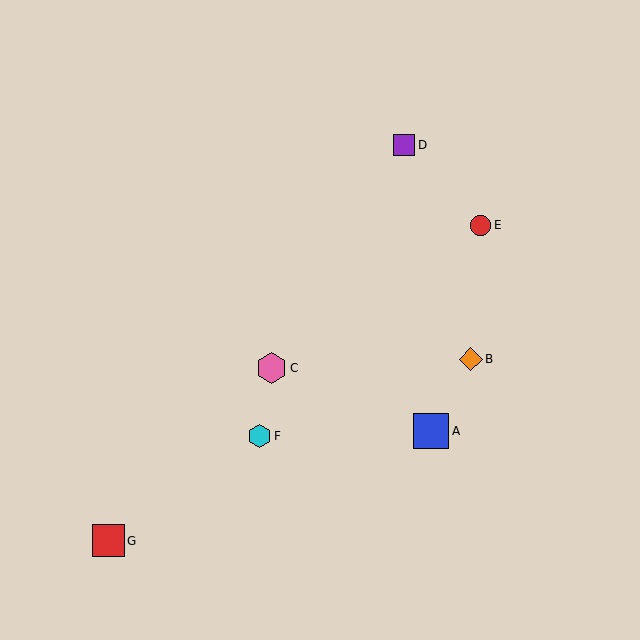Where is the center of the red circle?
The center of the red circle is at (481, 225).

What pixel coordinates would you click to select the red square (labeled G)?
Click at (108, 541) to select the red square G.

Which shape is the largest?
The blue square (labeled A) is the largest.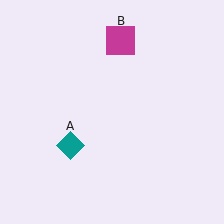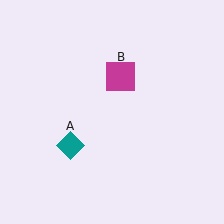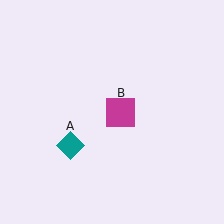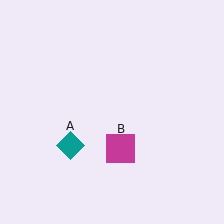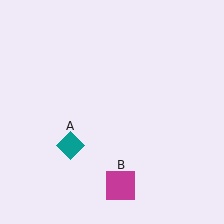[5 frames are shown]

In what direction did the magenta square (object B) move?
The magenta square (object B) moved down.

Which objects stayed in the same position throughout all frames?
Teal diamond (object A) remained stationary.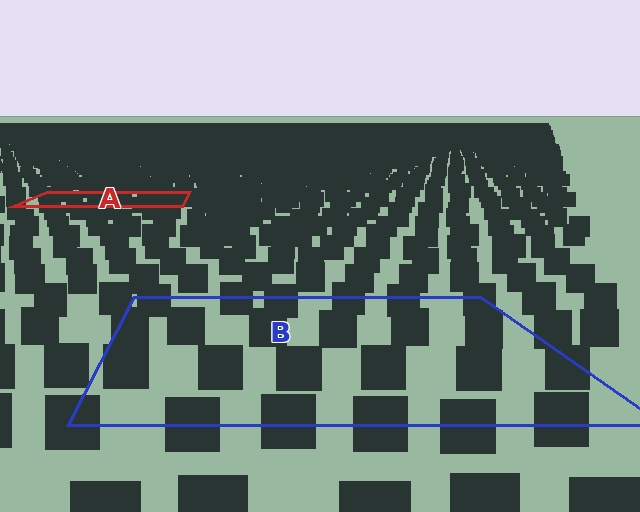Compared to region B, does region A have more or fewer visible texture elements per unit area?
Region A has more texture elements per unit area — they are packed more densely because it is farther away.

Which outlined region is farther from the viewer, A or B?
Region A is farther from the viewer — the texture elements inside it appear smaller and more densely packed.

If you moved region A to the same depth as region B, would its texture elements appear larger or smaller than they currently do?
They would appear larger. At a closer depth, the same texture elements are projected at a bigger on-screen size.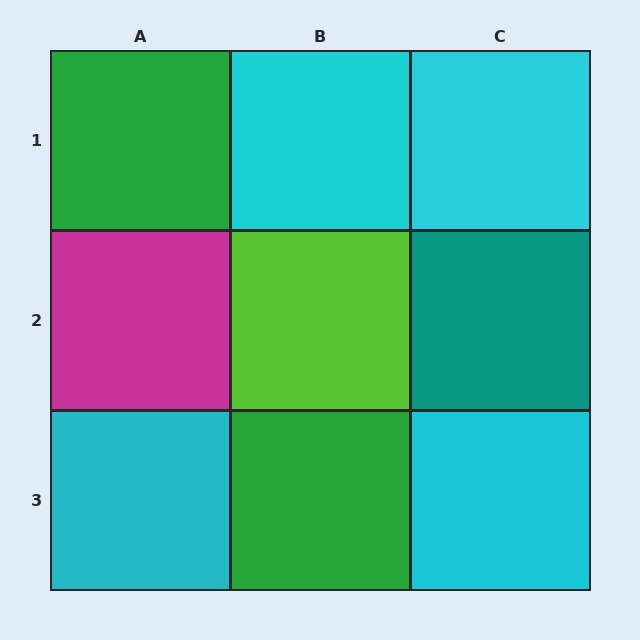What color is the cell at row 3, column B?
Green.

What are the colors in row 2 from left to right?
Magenta, lime, teal.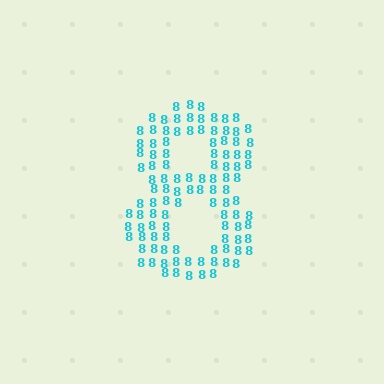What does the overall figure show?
The overall figure shows the digit 8.